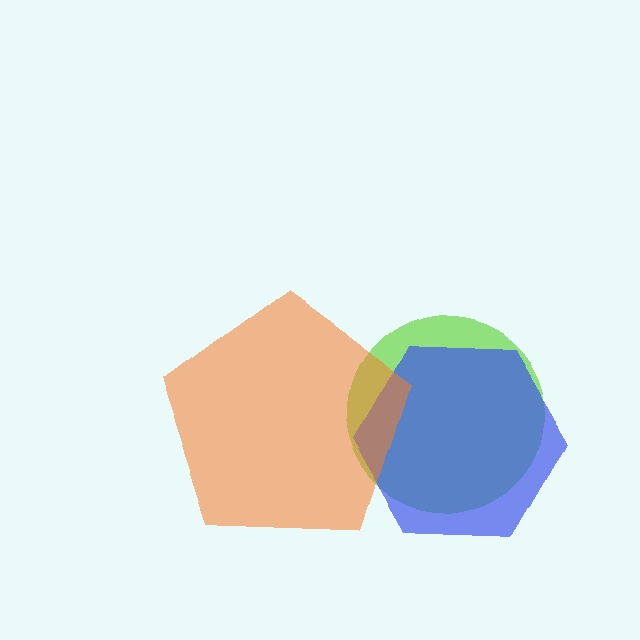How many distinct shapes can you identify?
There are 3 distinct shapes: a lime circle, a blue hexagon, an orange pentagon.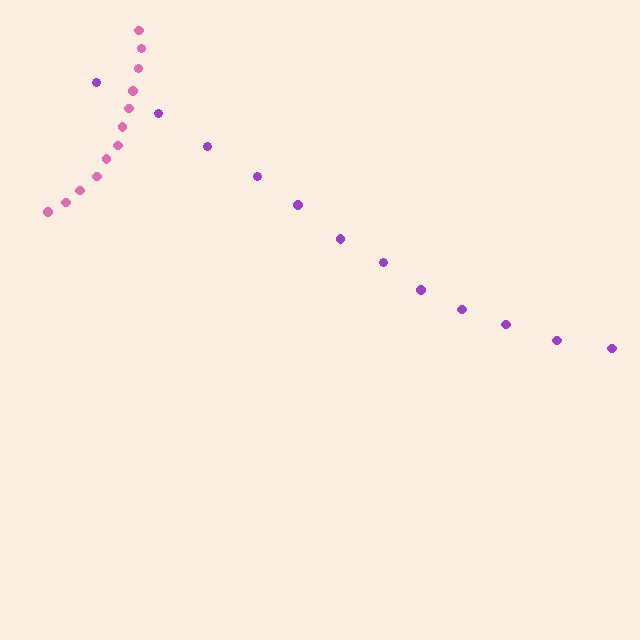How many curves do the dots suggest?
There are 2 distinct paths.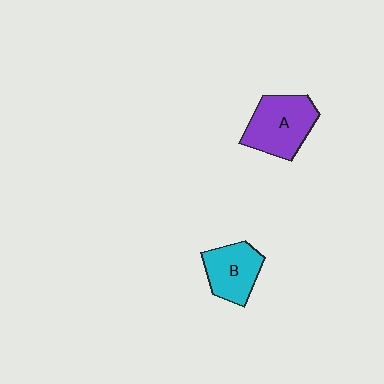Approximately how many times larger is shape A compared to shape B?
Approximately 1.3 times.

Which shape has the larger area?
Shape A (purple).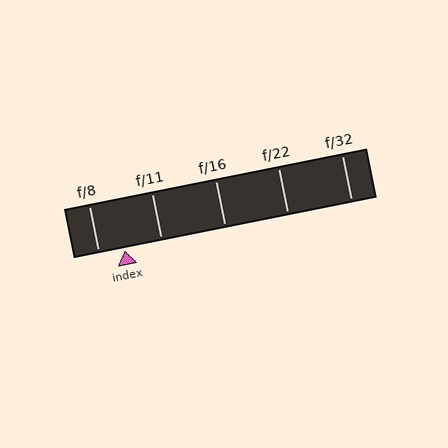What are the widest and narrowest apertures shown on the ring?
The widest aperture shown is f/8 and the narrowest is f/32.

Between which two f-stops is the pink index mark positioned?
The index mark is between f/8 and f/11.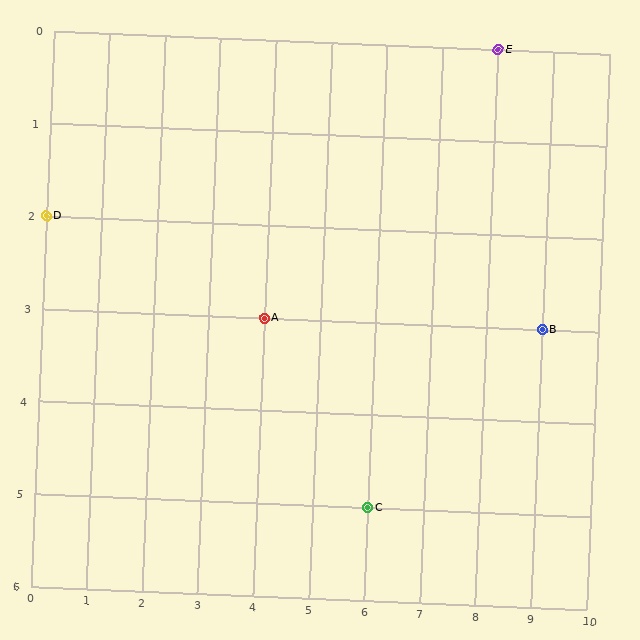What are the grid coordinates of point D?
Point D is at grid coordinates (0, 2).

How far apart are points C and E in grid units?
Points C and E are 2 columns and 5 rows apart (about 5.4 grid units diagonally).